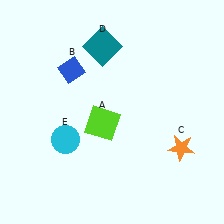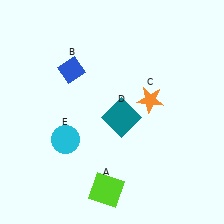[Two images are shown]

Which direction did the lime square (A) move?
The lime square (A) moved down.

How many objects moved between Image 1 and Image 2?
3 objects moved between the two images.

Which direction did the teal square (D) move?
The teal square (D) moved down.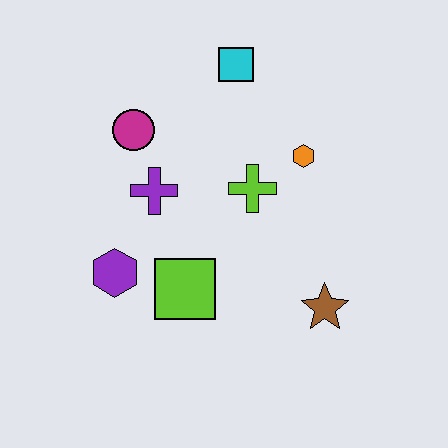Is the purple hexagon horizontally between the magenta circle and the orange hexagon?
No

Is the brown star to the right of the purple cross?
Yes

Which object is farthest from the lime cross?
The purple hexagon is farthest from the lime cross.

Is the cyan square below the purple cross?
No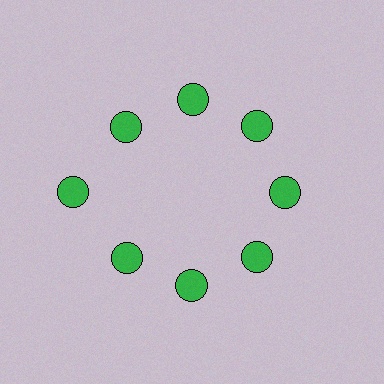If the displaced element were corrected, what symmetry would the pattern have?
It would have 8-fold rotational symmetry — the pattern would map onto itself every 45 degrees.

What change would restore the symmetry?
The symmetry would be restored by moving it inward, back onto the ring so that all 8 circles sit at equal angles and equal distance from the center.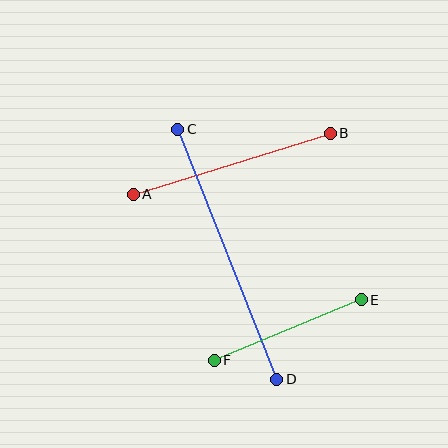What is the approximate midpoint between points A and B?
The midpoint is at approximately (232, 164) pixels.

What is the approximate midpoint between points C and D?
The midpoint is at approximately (227, 254) pixels.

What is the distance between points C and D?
The distance is approximately 269 pixels.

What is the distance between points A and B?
The distance is approximately 206 pixels.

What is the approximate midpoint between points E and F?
The midpoint is at approximately (288, 330) pixels.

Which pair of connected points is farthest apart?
Points C and D are farthest apart.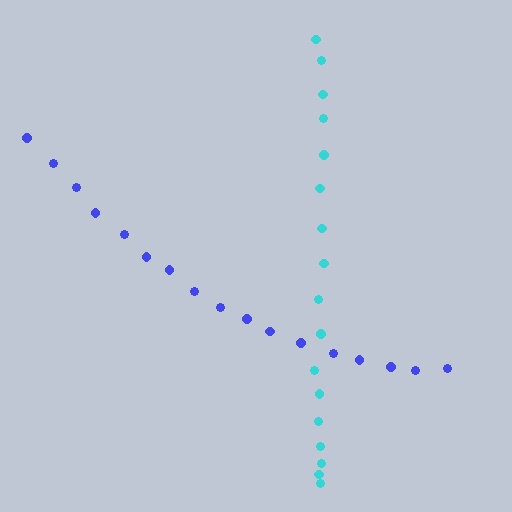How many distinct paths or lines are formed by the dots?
There are 2 distinct paths.